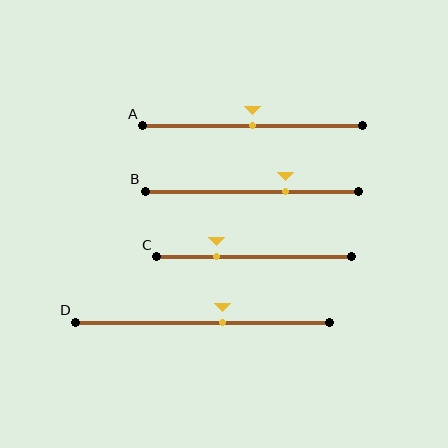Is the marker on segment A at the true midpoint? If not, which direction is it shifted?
Yes, the marker on segment A is at the true midpoint.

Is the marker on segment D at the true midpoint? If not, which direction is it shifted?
No, the marker on segment D is shifted to the right by about 8% of the segment length.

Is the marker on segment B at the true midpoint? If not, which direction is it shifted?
No, the marker on segment B is shifted to the right by about 16% of the segment length.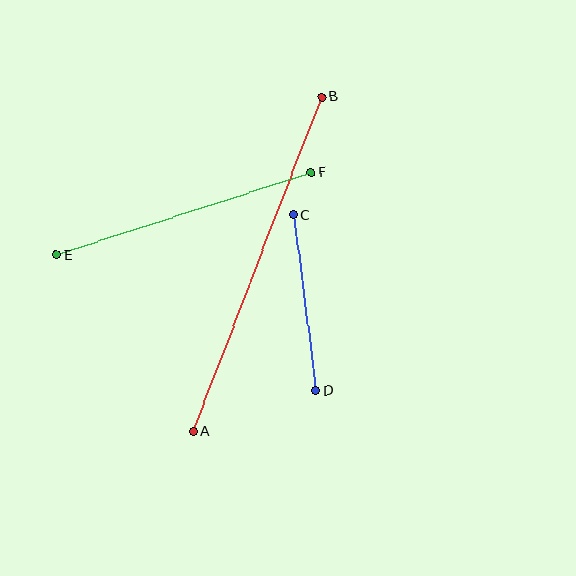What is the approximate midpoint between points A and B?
The midpoint is at approximately (257, 264) pixels.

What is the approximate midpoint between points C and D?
The midpoint is at approximately (305, 303) pixels.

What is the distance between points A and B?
The distance is approximately 358 pixels.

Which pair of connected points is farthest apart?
Points A and B are farthest apart.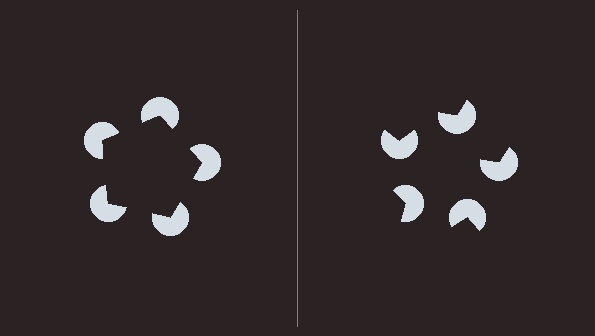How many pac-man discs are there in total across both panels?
10 — 5 on each side.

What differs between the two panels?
The pac-man discs are positioned identically on both sides; only the wedge orientations differ. On the left they align to a pentagon; on the right they are misaligned.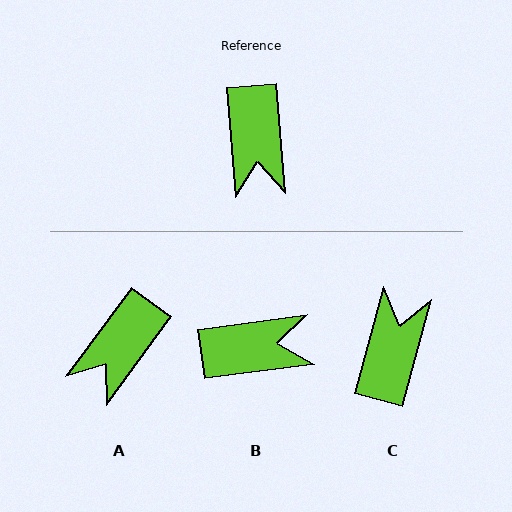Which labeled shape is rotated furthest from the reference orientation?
C, about 160 degrees away.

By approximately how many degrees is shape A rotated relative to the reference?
Approximately 41 degrees clockwise.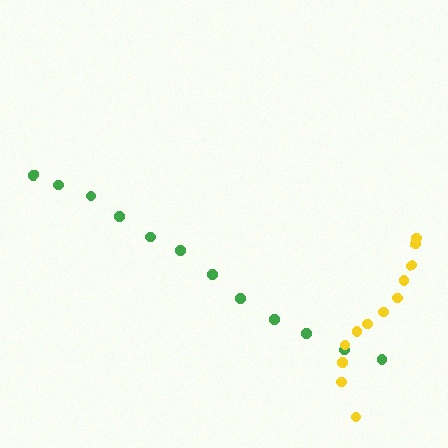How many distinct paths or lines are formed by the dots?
There are 2 distinct paths.